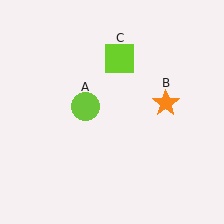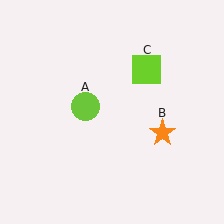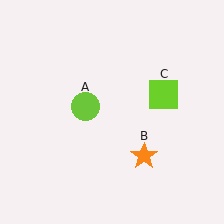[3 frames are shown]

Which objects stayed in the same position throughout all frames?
Lime circle (object A) remained stationary.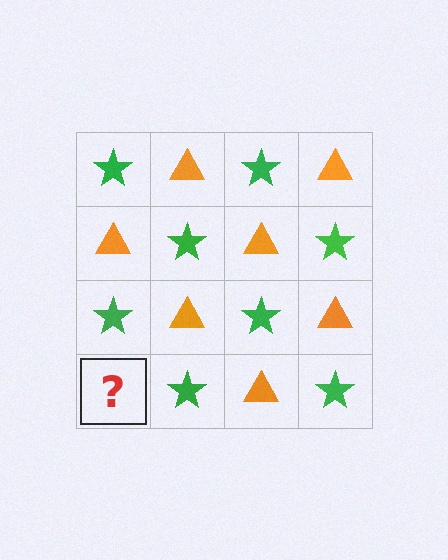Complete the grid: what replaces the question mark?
The question mark should be replaced with an orange triangle.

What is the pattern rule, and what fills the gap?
The rule is that it alternates green star and orange triangle in a checkerboard pattern. The gap should be filled with an orange triangle.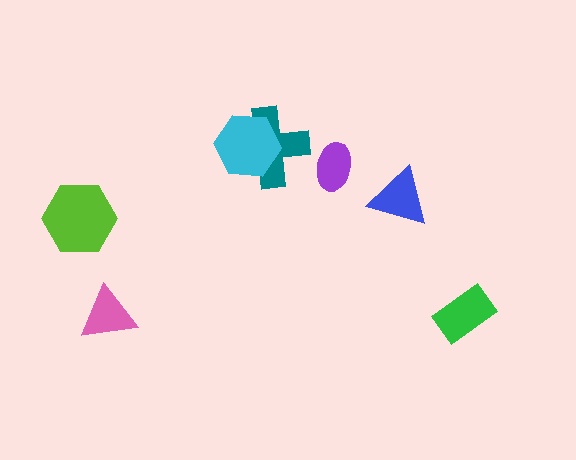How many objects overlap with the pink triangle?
0 objects overlap with the pink triangle.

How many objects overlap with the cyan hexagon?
1 object overlaps with the cyan hexagon.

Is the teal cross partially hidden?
Yes, it is partially covered by another shape.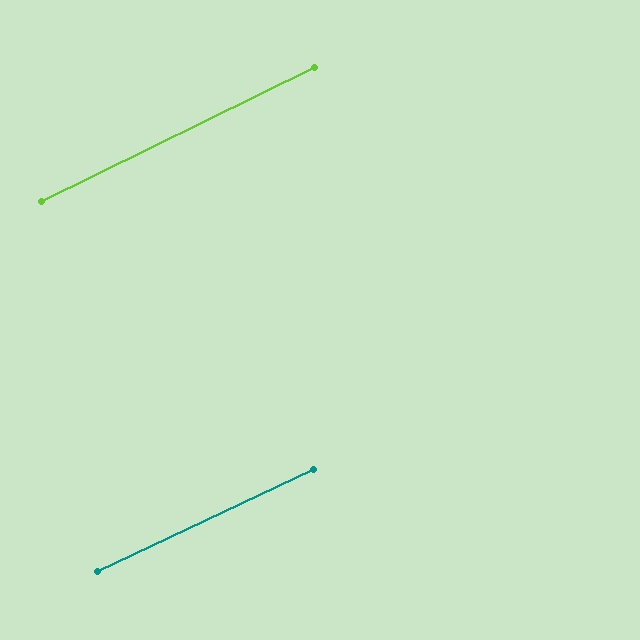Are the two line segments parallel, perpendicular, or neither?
Parallel — their directions differ by only 0.9°.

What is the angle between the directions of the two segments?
Approximately 1 degree.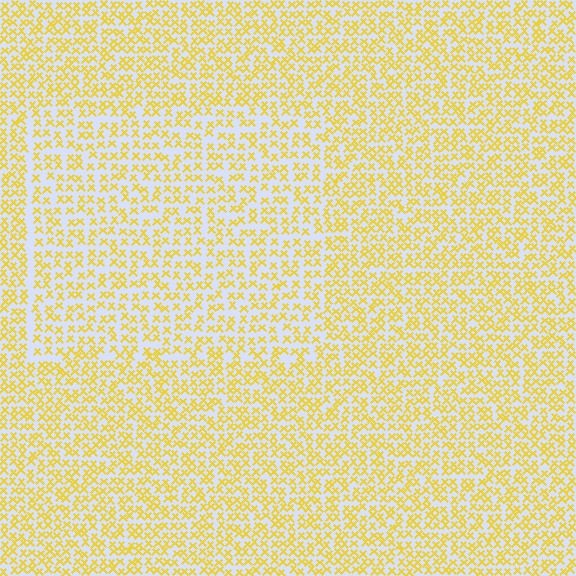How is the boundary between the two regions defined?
The boundary is defined by a change in element density (approximately 1.4x ratio). All elements are the same color, size, and shape.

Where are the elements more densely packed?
The elements are more densely packed outside the rectangle boundary.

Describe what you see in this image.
The image contains small yellow elements arranged at two different densities. A rectangle-shaped region is visible where the elements are less densely packed than the surrounding area.